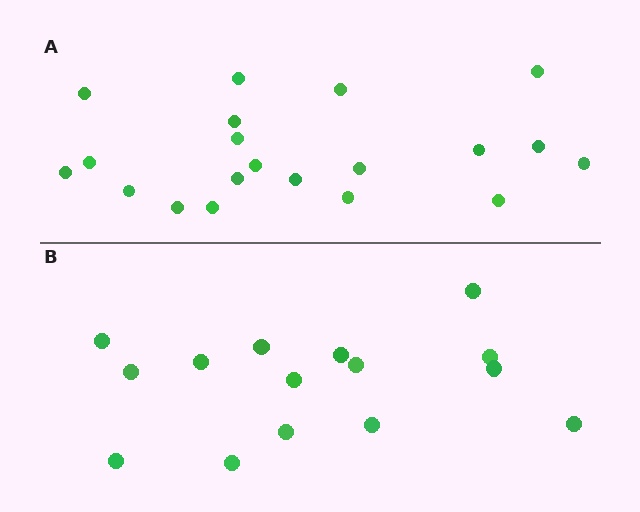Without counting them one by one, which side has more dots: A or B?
Region A (the top region) has more dots.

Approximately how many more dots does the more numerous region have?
Region A has about 5 more dots than region B.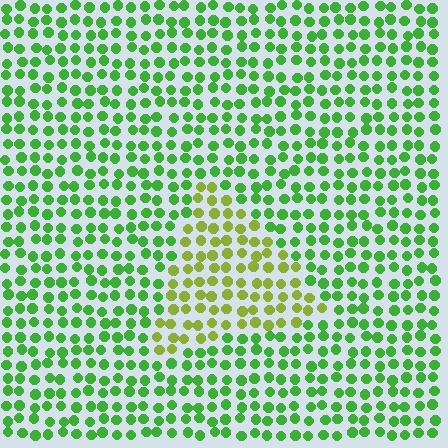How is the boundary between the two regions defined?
The boundary is defined purely by a slight shift in hue (about 39 degrees). Spacing, size, and orientation are identical on both sides.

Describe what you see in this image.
The image is filled with small green elements in a uniform arrangement. A triangle-shaped region is visible where the elements are tinted to a slightly different hue, forming a subtle color boundary.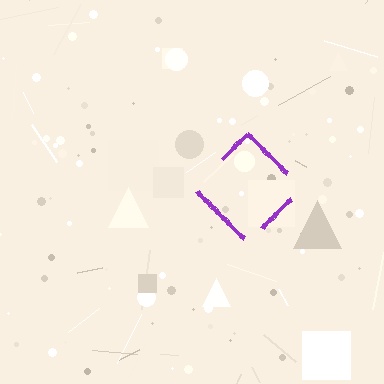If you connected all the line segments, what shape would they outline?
They would outline a diamond.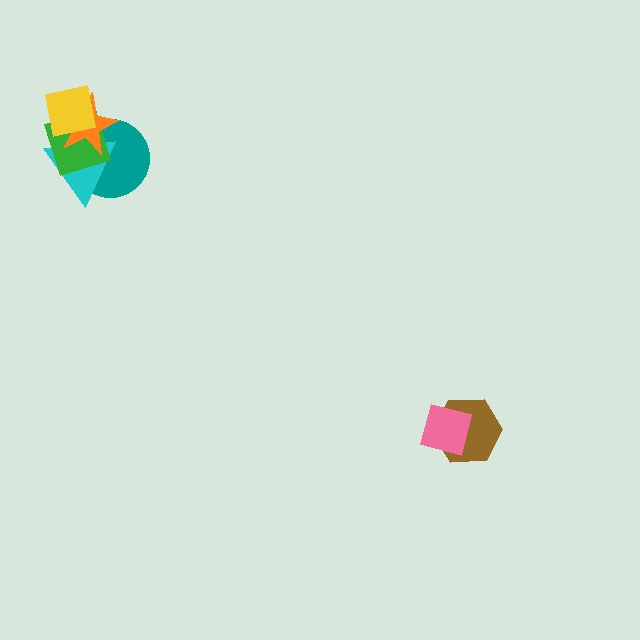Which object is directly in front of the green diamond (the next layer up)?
The orange star is directly in front of the green diamond.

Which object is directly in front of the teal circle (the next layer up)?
The cyan triangle is directly in front of the teal circle.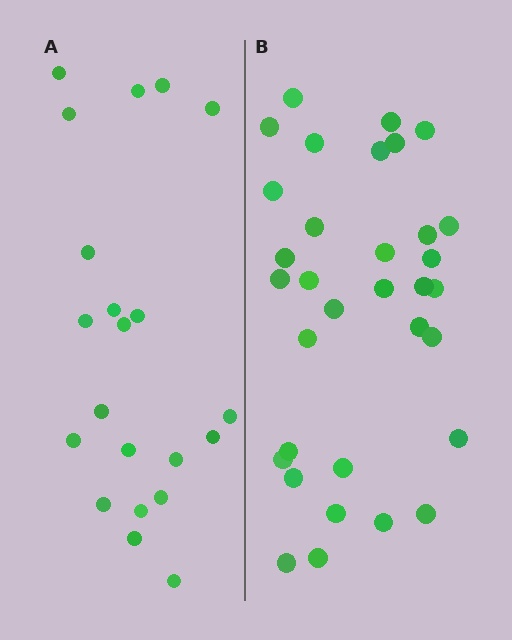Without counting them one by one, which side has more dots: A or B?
Region B (the right region) has more dots.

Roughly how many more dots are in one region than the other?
Region B has roughly 12 or so more dots than region A.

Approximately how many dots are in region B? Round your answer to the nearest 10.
About 30 dots. (The exact count is 33, which rounds to 30.)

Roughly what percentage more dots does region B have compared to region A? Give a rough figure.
About 55% more.